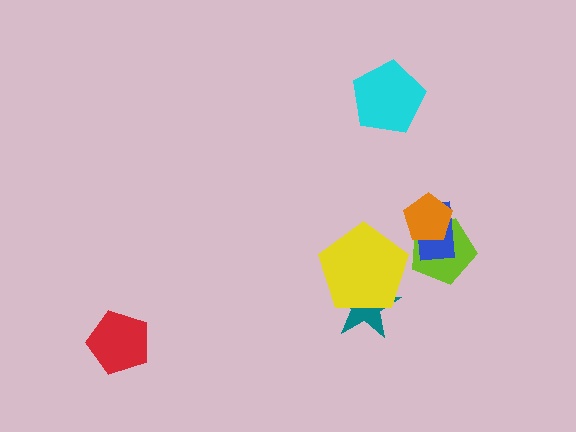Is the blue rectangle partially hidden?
Yes, it is partially covered by another shape.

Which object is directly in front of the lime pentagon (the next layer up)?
The blue rectangle is directly in front of the lime pentagon.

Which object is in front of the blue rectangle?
The orange pentagon is in front of the blue rectangle.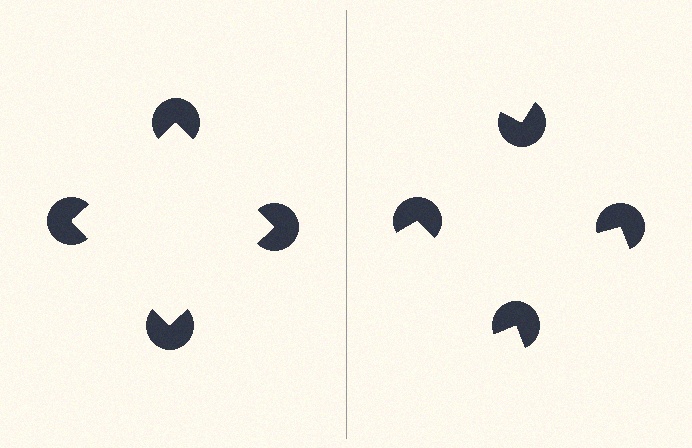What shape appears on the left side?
An illusory square.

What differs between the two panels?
The pac-man discs are positioned identically on both sides; only the wedge orientations differ. On the left they align to a square; on the right they are misaligned.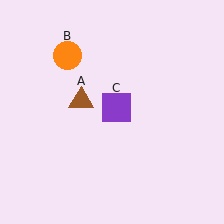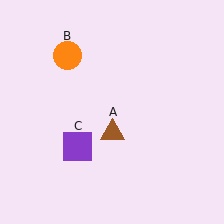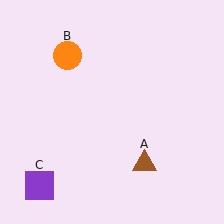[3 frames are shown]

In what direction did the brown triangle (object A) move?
The brown triangle (object A) moved down and to the right.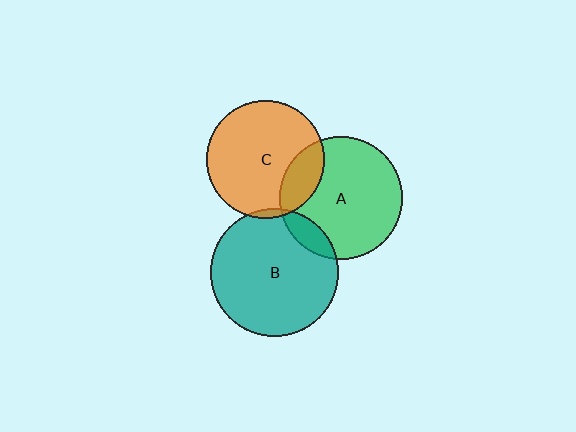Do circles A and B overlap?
Yes.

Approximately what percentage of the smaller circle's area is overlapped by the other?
Approximately 10%.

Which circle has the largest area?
Circle B (teal).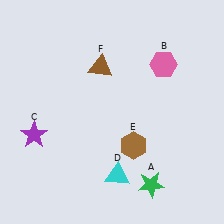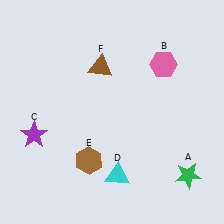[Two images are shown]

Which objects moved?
The objects that moved are: the green star (A), the brown hexagon (E).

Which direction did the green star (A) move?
The green star (A) moved right.